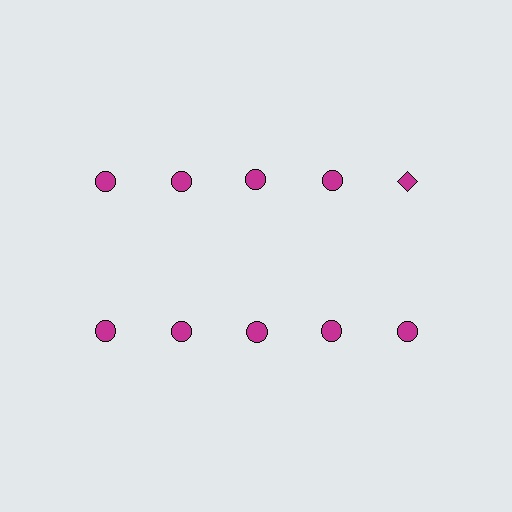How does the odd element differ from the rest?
It has a different shape: diamond instead of circle.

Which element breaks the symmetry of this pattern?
The magenta diamond in the top row, rightmost column breaks the symmetry. All other shapes are magenta circles.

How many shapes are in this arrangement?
There are 10 shapes arranged in a grid pattern.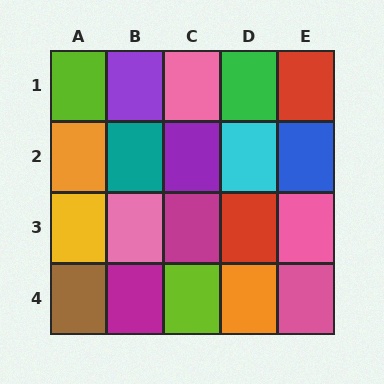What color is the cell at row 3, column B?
Pink.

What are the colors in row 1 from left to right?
Lime, purple, pink, green, red.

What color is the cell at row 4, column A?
Brown.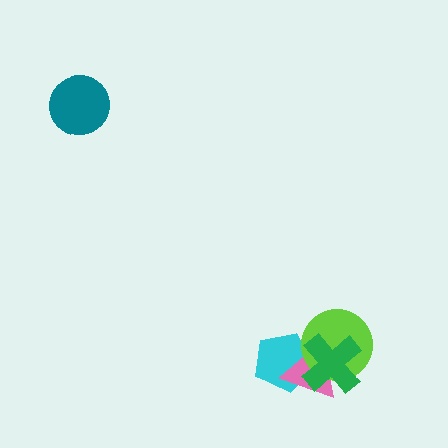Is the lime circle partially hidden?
Yes, it is partially covered by another shape.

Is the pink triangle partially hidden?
Yes, it is partially covered by another shape.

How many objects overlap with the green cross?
3 objects overlap with the green cross.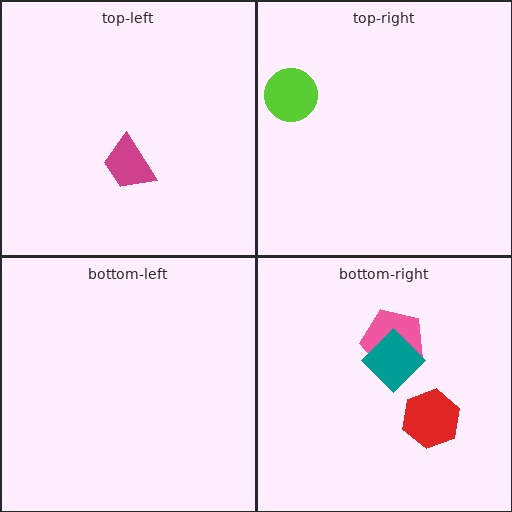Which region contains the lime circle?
The top-right region.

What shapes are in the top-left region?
The magenta trapezoid.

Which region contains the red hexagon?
The bottom-right region.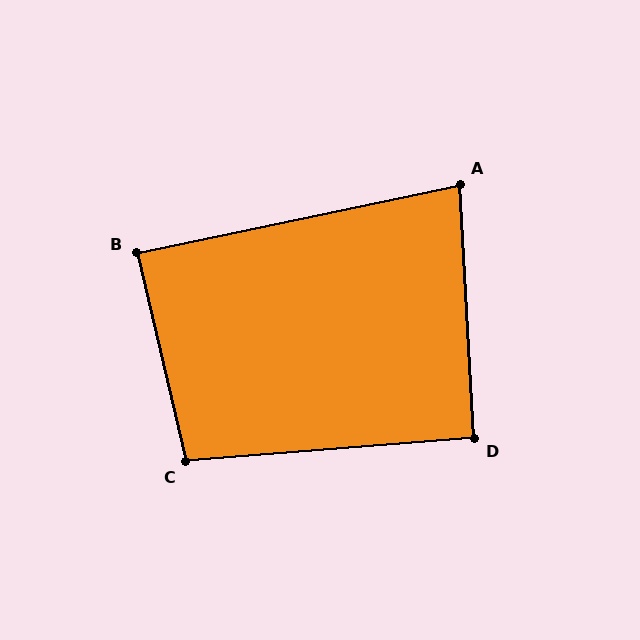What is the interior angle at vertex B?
Approximately 89 degrees (approximately right).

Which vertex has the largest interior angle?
C, at approximately 99 degrees.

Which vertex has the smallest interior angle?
A, at approximately 81 degrees.